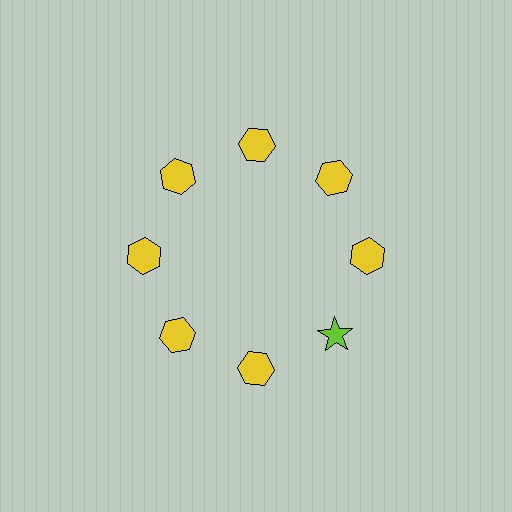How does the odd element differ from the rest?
It differs in both color (lime instead of yellow) and shape (star instead of hexagon).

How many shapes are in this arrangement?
There are 8 shapes arranged in a ring pattern.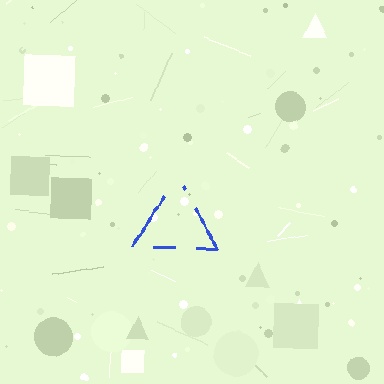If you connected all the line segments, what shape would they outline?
They would outline a triangle.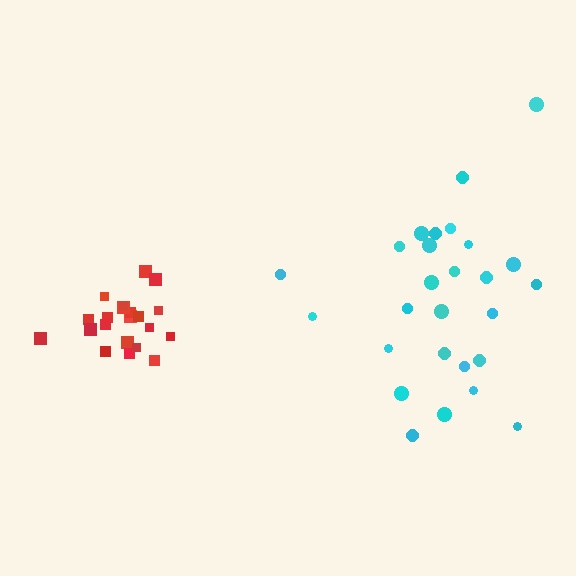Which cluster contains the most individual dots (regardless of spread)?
Cyan (27).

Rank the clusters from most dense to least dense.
red, cyan.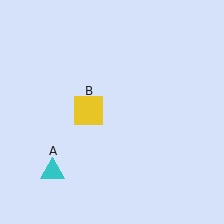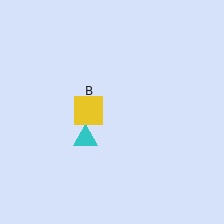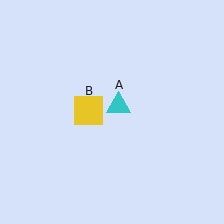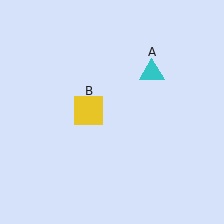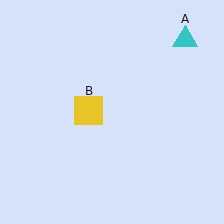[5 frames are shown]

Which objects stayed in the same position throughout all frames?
Yellow square (object B) remained stationary.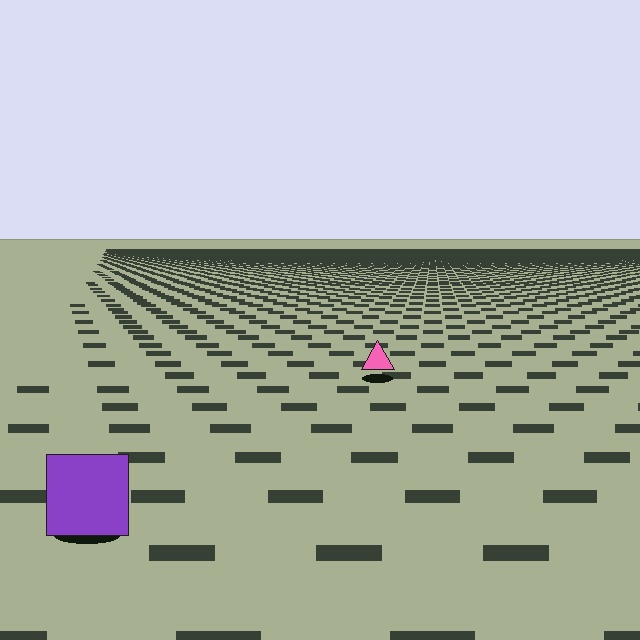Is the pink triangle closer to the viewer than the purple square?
No. The purple square is closer — you can tell from the texture gradient: the ground texture is coarser near it.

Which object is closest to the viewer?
The purple square is closest. The texture marks near it are larger and more spread out.